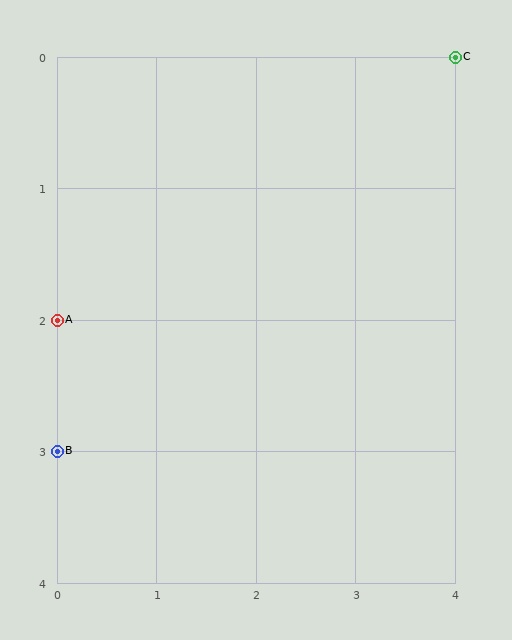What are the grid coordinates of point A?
Point A is at grid coordinates (0, 2).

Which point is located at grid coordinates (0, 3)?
Point B is at (0, 3).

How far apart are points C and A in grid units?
Points C and A are 4 columns and 2 rows apart (about 4.5 grid units diagonally).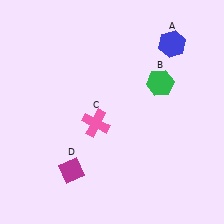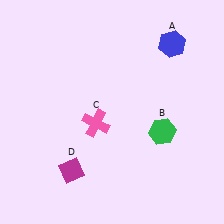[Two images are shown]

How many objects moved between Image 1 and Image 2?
1 object moved between the two images.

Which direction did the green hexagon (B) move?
The green hexagon (B) moved down.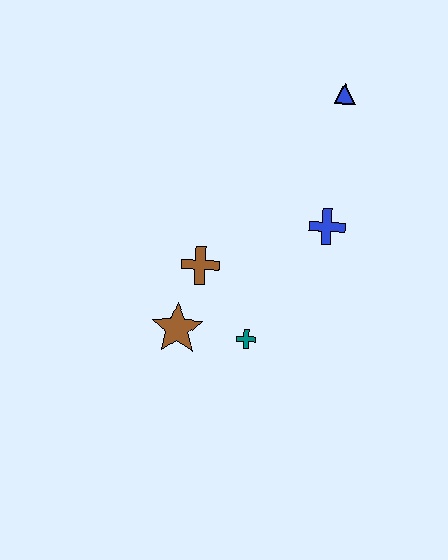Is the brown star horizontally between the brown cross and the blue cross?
No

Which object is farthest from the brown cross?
The blue triangle is farthest from the brown cross.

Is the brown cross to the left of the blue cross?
Yes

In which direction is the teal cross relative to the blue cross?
The teal cross is below the blue cross.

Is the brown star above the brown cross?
No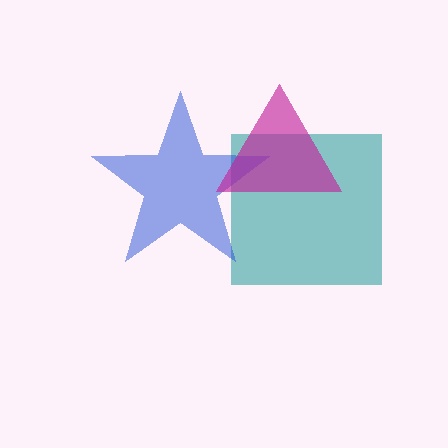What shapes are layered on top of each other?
The layered shapes are: a teal square, a blue star, a magenta triangle.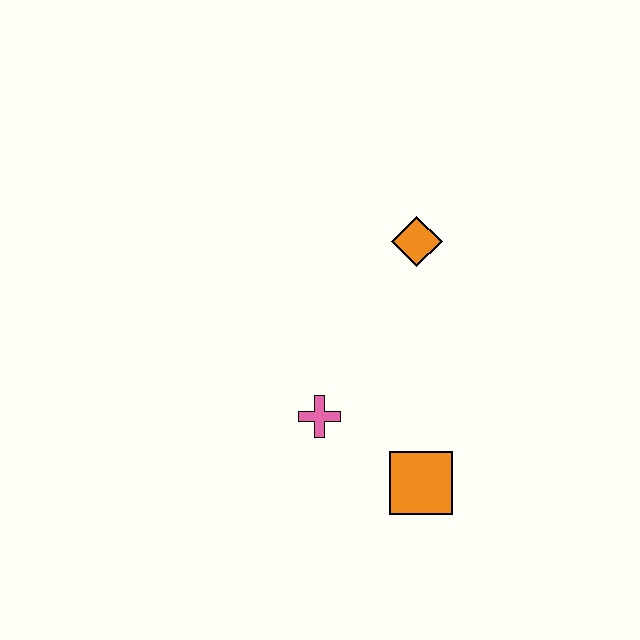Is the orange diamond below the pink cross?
No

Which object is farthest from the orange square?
The orange diamond is farthest from the orange square.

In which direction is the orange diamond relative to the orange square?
The orange diamond is above the orange square.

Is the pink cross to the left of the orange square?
Yes